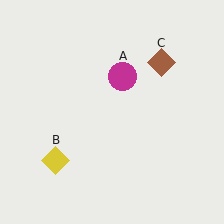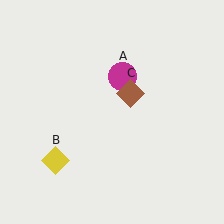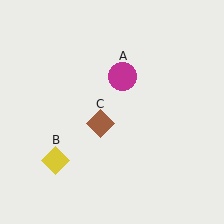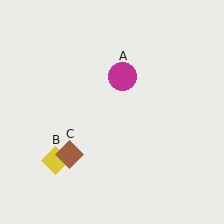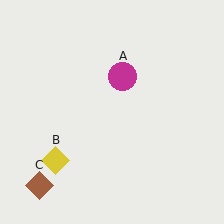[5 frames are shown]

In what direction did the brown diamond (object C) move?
The brown diamond (object C) moved down and to the left.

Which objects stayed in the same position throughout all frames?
Magenta circle (object A) and yellow diamond (object B) remained stationary.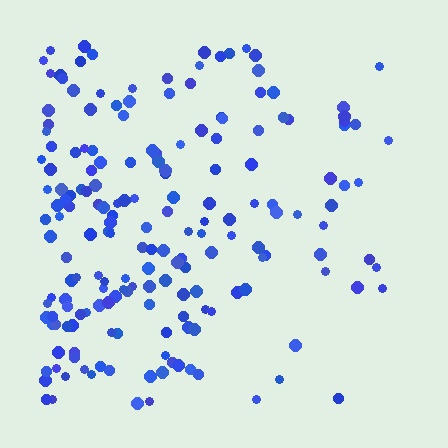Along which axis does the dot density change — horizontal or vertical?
Horizontal.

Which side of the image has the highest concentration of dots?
The left.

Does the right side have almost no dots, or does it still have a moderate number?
Still a moderate number, just noticeably fewer than the left.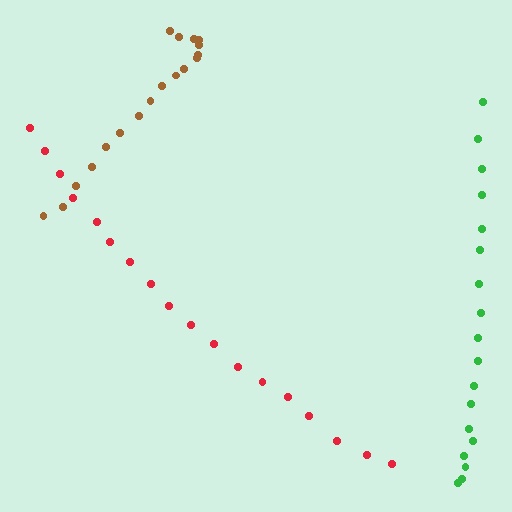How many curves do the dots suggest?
There are 3 distinct paths.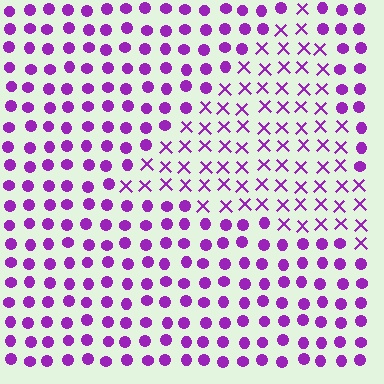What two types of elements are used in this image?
The image uses X marks inside the triangle region and circles outside it.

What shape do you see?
I see a triangle.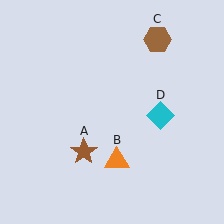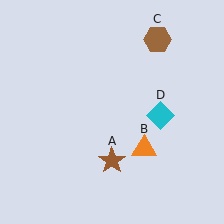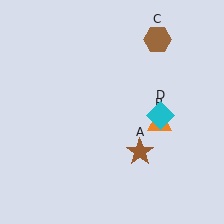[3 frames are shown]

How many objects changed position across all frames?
2 objects changed position: brown star (object A), orange triangle (object B).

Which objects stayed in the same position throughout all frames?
Brown hexagon (object C) and cyan diamond (object D) remained stationary.